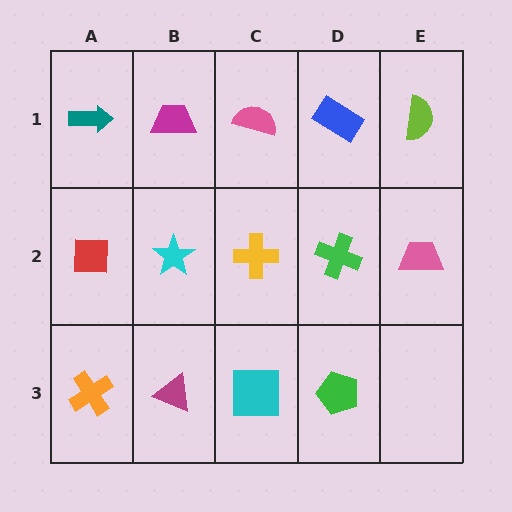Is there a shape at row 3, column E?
No, that cell is empty.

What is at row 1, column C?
A pink semicircle.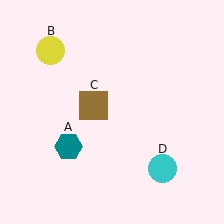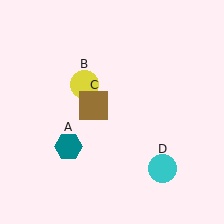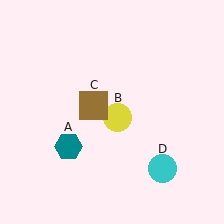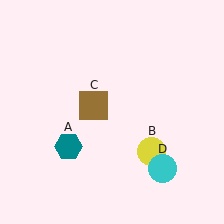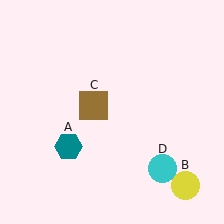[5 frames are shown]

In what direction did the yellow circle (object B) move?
The yellow circle (object B) moved down and to the right.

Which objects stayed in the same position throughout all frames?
Teal hexagon (object A) and brown square (object C) and cyan circle (object D) remained stationary.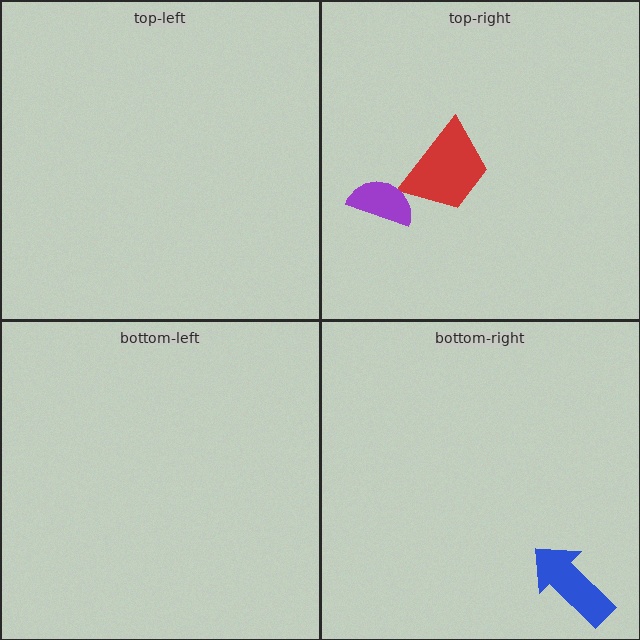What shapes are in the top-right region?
The red trapezoid, the purple semicircle.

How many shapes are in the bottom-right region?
1.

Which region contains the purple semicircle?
The top-right region.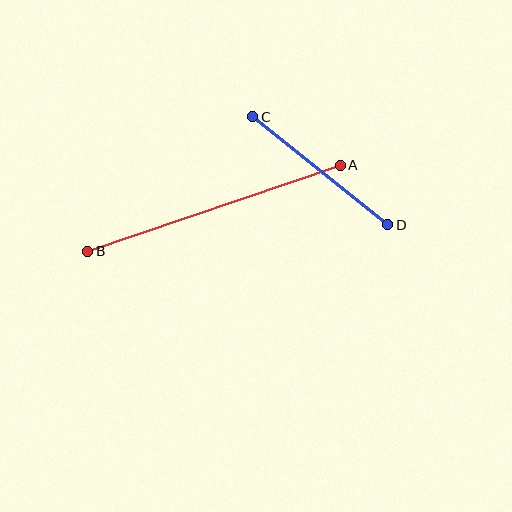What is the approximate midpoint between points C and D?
The midpoint is at approximately (320, 171) pixels.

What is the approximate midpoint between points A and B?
The midpoint is at approximately (214, 208) pixels.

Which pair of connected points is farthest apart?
Points A and B are farthest apart.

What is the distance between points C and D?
The distance is approximately 172 pixels.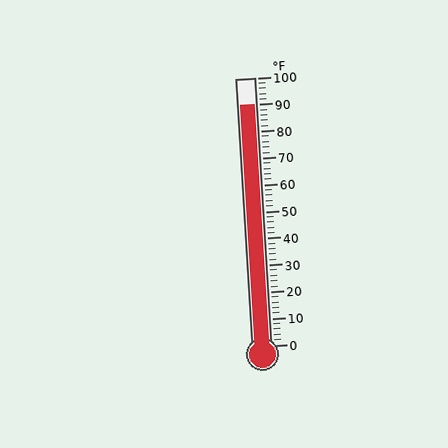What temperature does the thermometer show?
The thermometer shows approximately 90°F.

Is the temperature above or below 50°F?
The temperature is above 50°F.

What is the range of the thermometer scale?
The thermometer scale ranges from 0°F to 100°F.